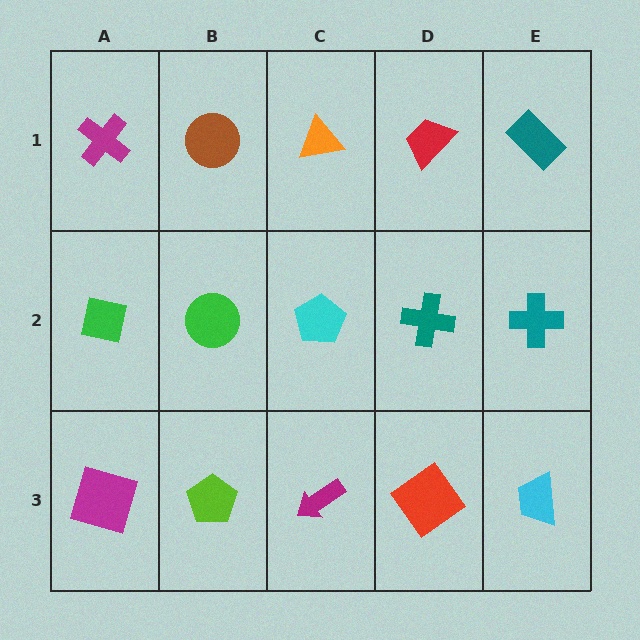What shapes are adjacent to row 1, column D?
A teal cross (row 2, column D), an orange triangle (row 1, column C), a teal rectangle (row 1, column E).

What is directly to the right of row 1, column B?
An orange triangle.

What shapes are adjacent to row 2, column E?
A teal rectangle (row 1, column E), a cyan trapezoid (row 3, column E), a teal cross (row 2, column D).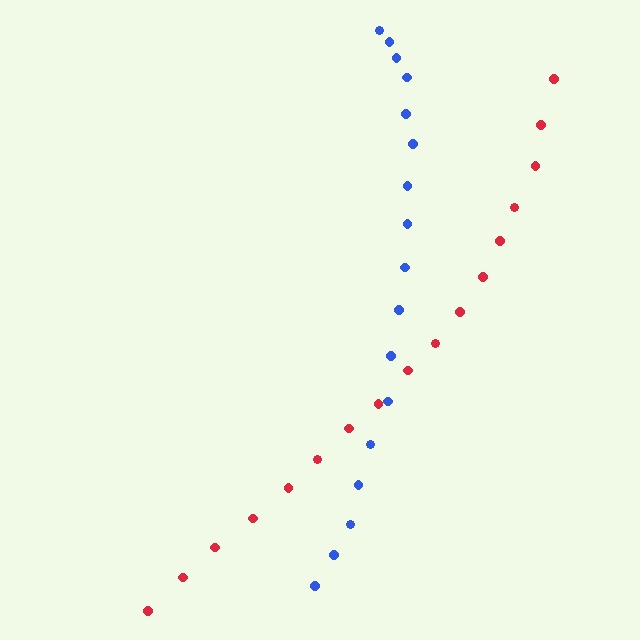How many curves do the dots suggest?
There are 2 distinct paths.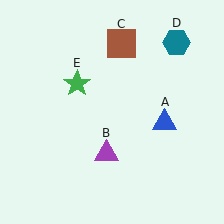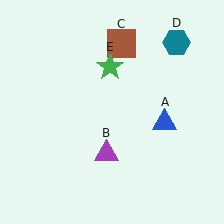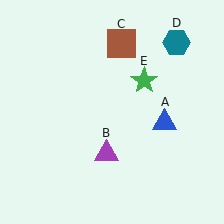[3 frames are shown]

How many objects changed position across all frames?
1 object changed position: green star (object E).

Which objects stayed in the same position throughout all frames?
Blue triangle (object A) and purple triangle (object B) and brown square (object C) and teal hexagon (object D) remained stationary.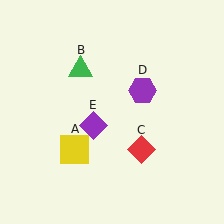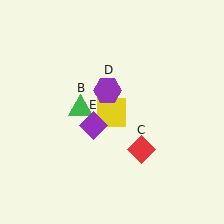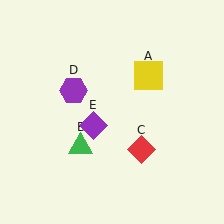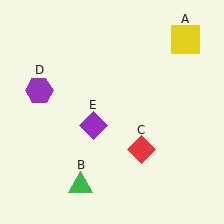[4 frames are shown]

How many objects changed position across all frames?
3 objects changed position: yellow square (object A), green triangle (object B), purple hexagon (object D).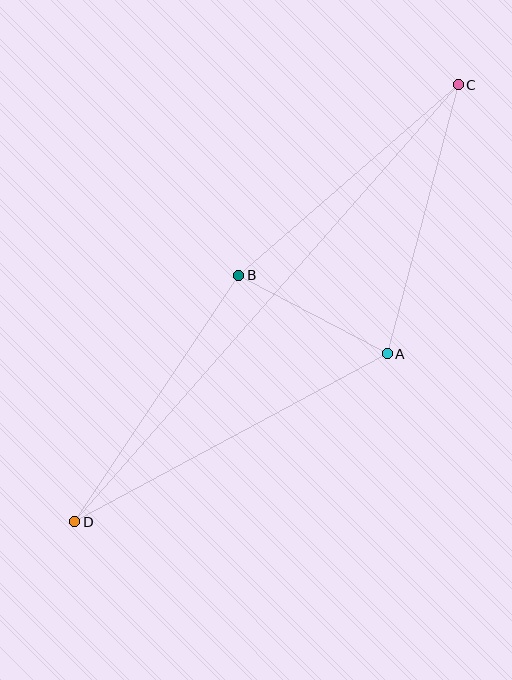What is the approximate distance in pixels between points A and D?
The distance between A and D is approximately 355 pixels.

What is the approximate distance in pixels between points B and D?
The distance between B and D is approximately 296 pixels.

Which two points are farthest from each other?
Points C and D are farthest from each other.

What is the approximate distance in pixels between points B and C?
The distance between B and C is approximately 291 pixels.